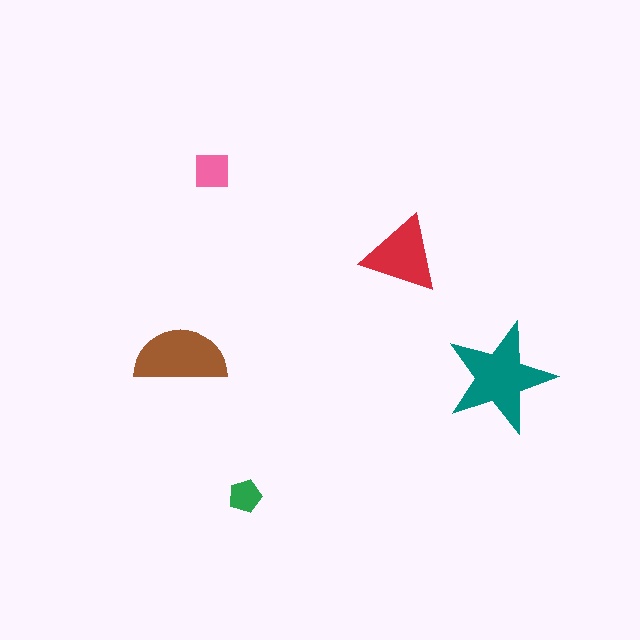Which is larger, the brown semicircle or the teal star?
The teal star.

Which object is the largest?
The teal star.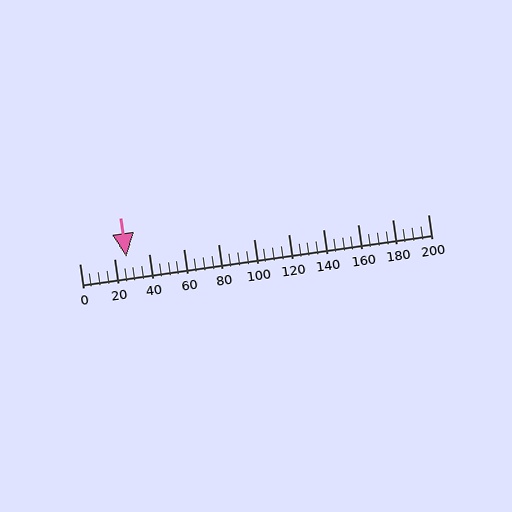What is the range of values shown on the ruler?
The ruler shows values from 0 to 200.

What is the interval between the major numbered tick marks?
The major tick marks are spaced 20 units apart.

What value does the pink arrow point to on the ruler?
The pink arrow points to approximately 27.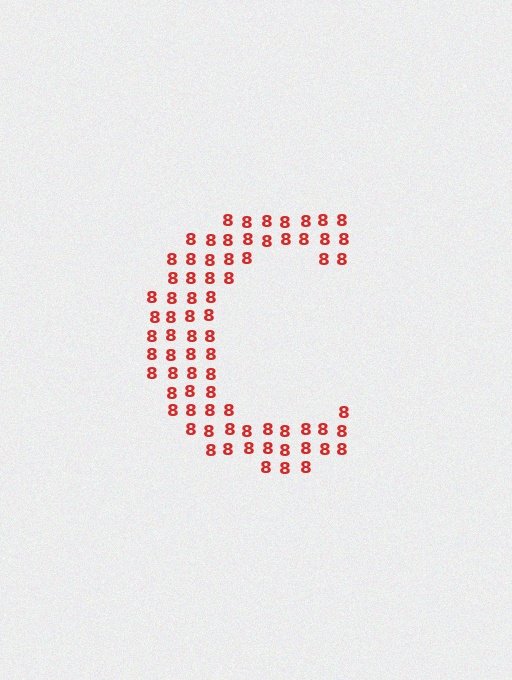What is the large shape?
The large shape is the letter C.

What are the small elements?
The small elements are digit 8's.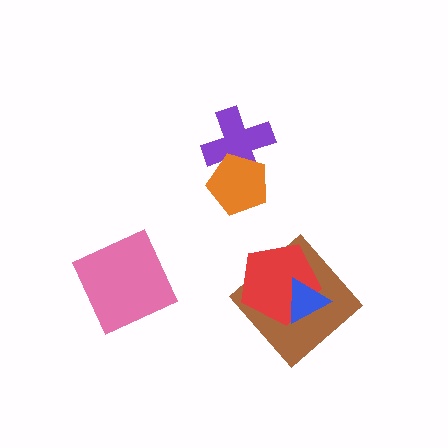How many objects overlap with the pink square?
0 objects overlap with the pink square.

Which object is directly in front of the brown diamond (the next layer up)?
The red pentagon is directly in front of the brown diamond.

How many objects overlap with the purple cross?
1 object overlaps with the purple cross.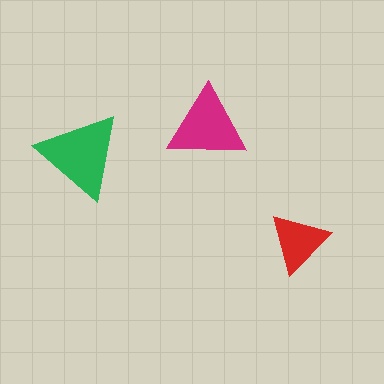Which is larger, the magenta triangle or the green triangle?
The green one.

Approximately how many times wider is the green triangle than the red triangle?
About 1.5 times wider.